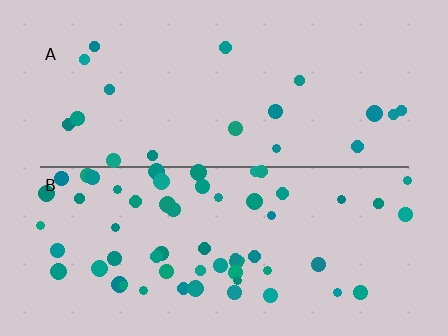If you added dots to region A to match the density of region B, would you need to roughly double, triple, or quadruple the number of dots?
Approximately triple.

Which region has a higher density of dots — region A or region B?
B (the bottom).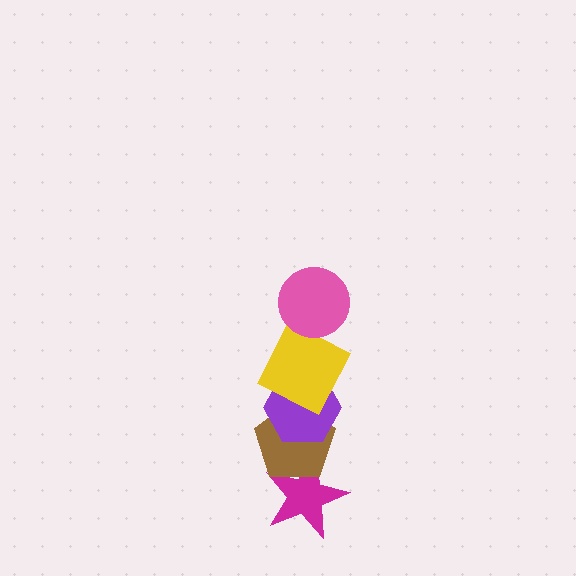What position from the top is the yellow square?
The yellow square is 2nd from the top.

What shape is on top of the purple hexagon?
The yellow square is on top of the purple hexagon.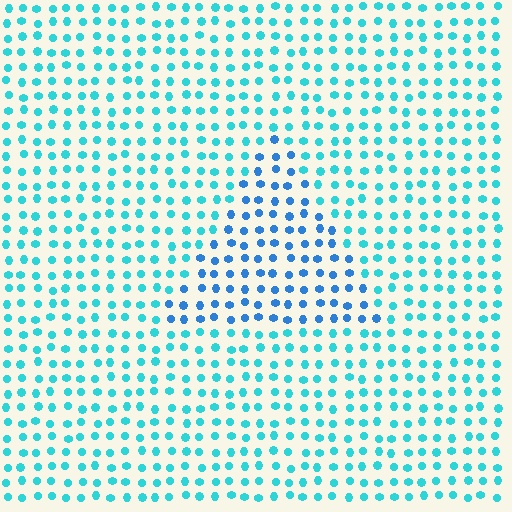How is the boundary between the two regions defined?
The boundary is defined purely by a slight shift in hue (about 31 degrees). Spacing, size, and orientation are identical on both sides.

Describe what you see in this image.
The image is filled with small cyan elements in a uniform arrangement. A triangle-shaped region is visible where the elements are tinted to a slightly different hue, forming a subtle color boundary.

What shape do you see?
I see a triangle.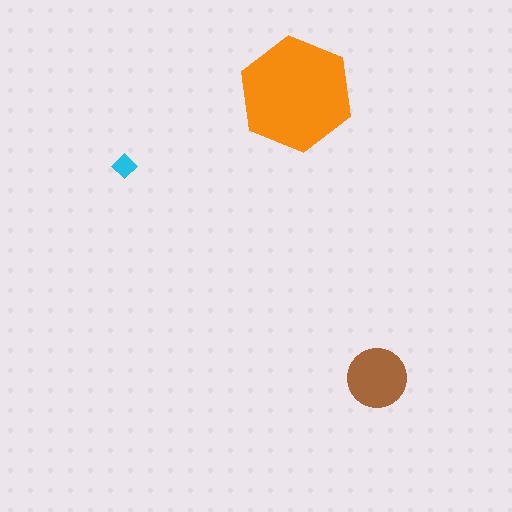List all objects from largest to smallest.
The orange hexagon, the brown circle, the cyan diamond.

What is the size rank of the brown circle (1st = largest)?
2nd.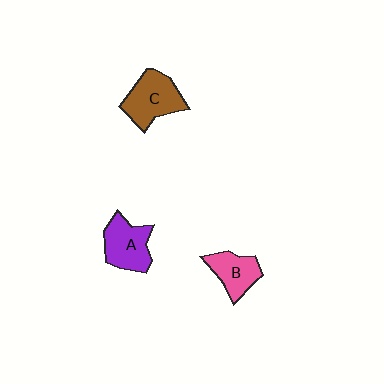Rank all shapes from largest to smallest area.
From largest to smallest: C (brown), A (purple), B (pink).